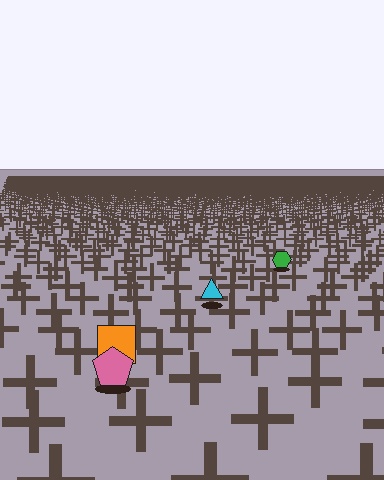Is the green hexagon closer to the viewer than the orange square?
No. The orange square is closer — you can tell from the texture gradient: the ground texture is coarser near it.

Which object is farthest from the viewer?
The green hexagon is farthest from the viewer. It appears smaller and the ground texture around it is denser.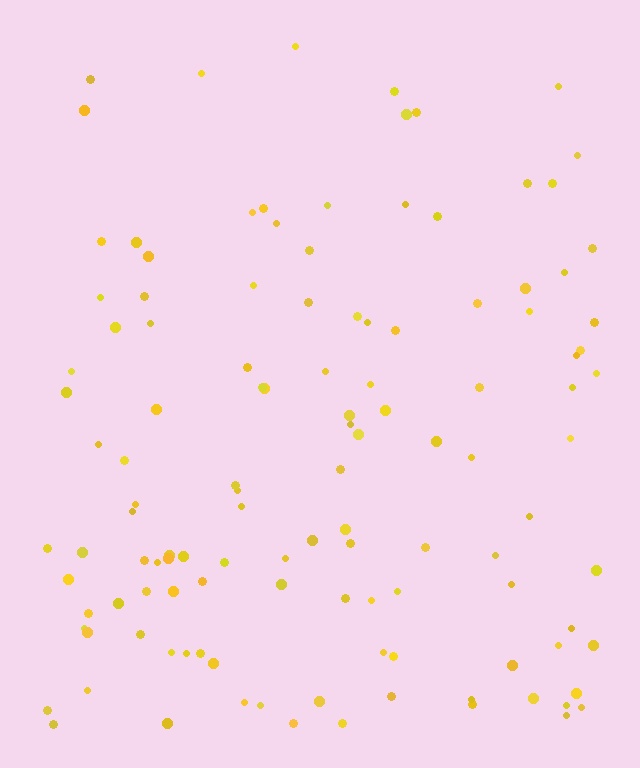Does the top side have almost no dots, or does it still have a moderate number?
Still a moderate number, just noticeably fewer than the bottom.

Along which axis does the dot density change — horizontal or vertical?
Vertical.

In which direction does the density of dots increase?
From top to bottom, with the bottom side densest.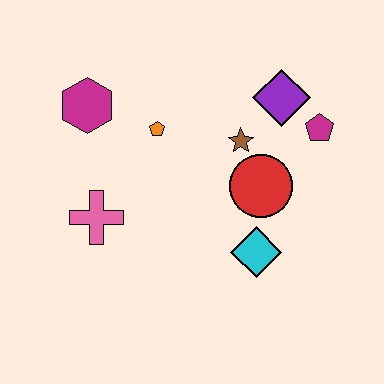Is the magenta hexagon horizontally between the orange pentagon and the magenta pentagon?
No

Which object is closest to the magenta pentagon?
The purple diamond is closest to the magenta pentagon.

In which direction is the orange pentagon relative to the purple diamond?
The orange pentagon is to the left of the purple diamond.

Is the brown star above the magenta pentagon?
No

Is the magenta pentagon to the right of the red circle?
Yes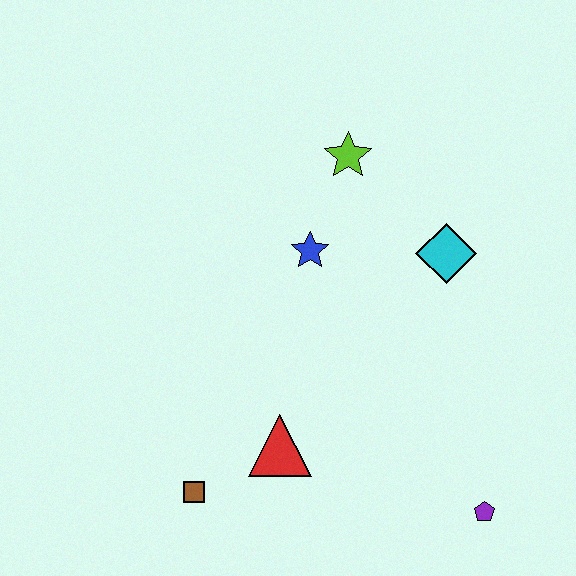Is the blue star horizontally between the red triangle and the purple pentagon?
Yes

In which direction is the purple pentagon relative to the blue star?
The purple pentagon is below the blue star.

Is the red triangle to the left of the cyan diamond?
Yes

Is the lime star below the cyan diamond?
No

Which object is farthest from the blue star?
The purple pentagon is farthest from the blue star.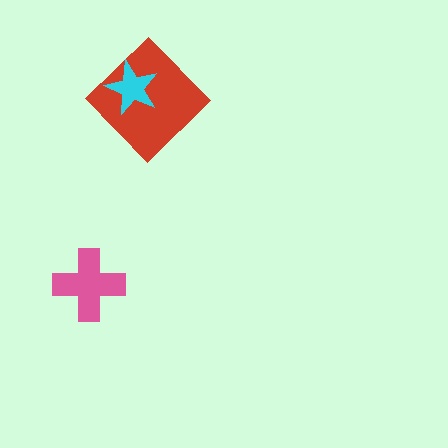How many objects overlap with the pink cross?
0 objects overlap with the pink cross.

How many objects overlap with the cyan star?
1 object overlaps with the cyan star.